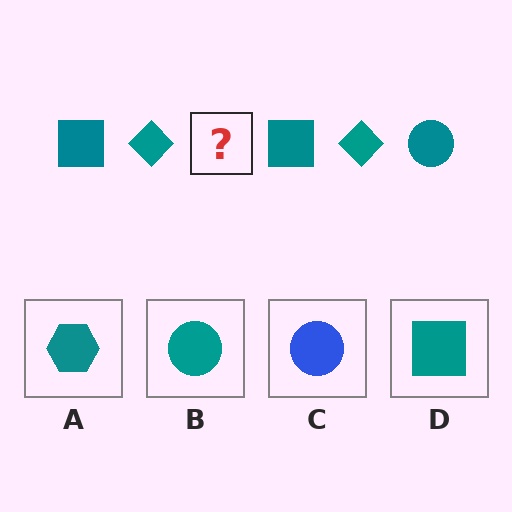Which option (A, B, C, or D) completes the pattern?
B.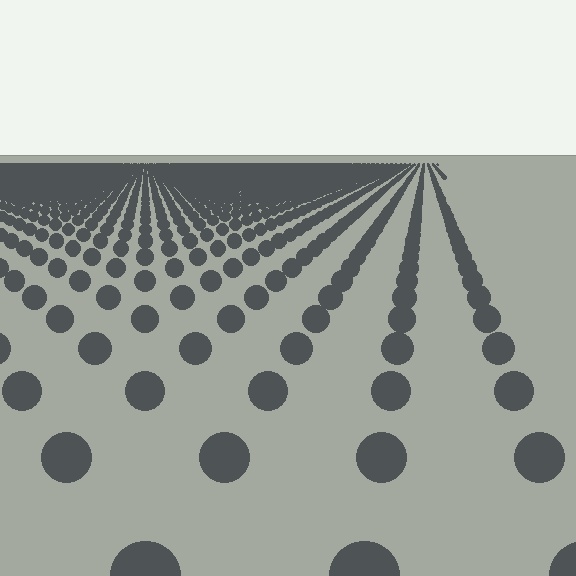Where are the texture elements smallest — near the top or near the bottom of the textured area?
Near the top.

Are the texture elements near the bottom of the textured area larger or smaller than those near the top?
Larger. Near the bottom, elements are closer to the viewer and appear at a bigger on-screen size.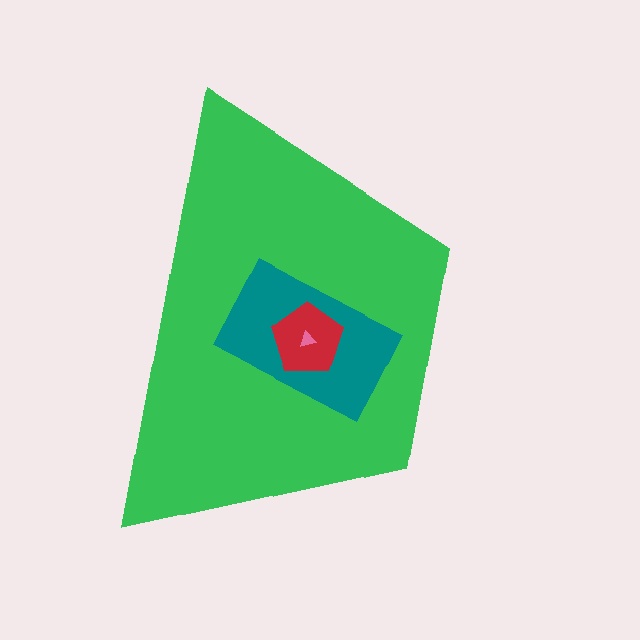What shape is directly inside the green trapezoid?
The teal rectangle.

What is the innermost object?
The pink triangle.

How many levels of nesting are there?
4.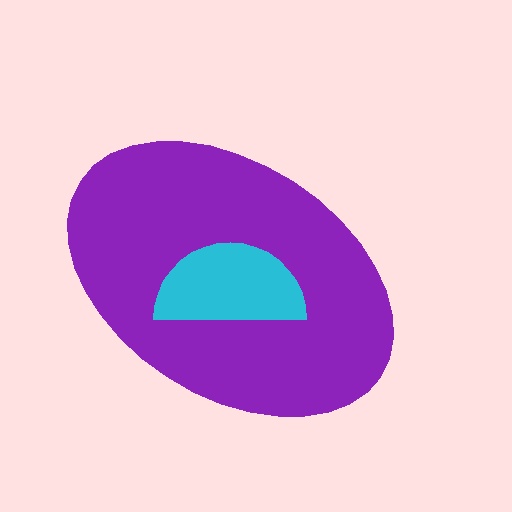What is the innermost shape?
The cyan semicircle.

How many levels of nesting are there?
2.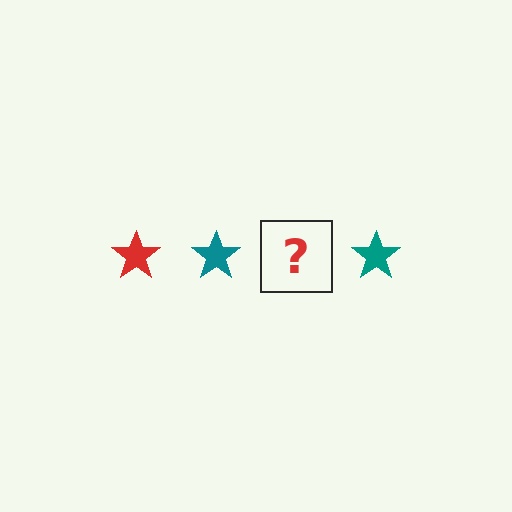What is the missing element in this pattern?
The missing element is a red star.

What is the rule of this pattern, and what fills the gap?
The rule is that the pattern cycles through red, teal stars. The gap should be filled with a red star.